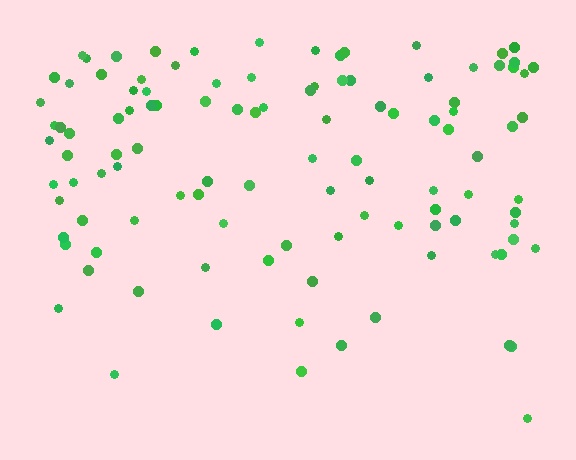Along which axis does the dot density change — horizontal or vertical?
Vertical.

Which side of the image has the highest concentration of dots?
The top.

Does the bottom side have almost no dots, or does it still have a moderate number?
Still a moderate number, just noticeably fewer than the top.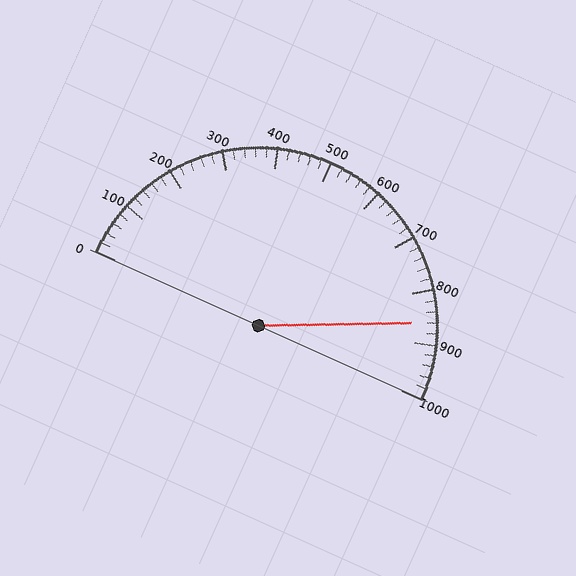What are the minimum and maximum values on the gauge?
The gauge ranges from 0 to 1000.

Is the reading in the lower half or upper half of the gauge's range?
The reading is in the upper half of the range (0 to 1000).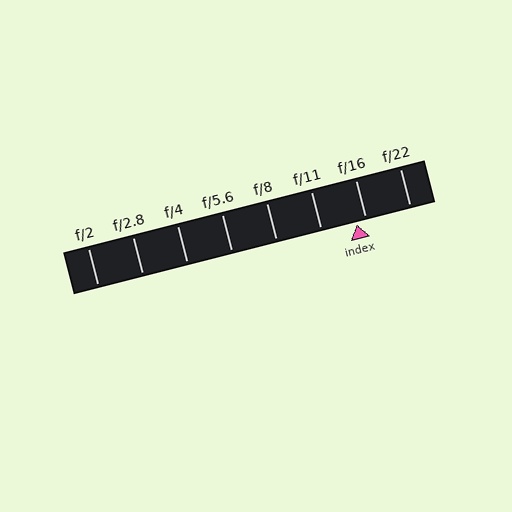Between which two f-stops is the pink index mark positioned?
The index mark is between f/11 and f/16.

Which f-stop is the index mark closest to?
The index mark is closest to f/16.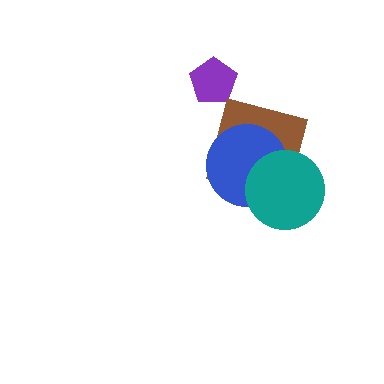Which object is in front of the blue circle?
The teal circle is in front of the blue circle.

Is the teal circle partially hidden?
No, no other shape covers it.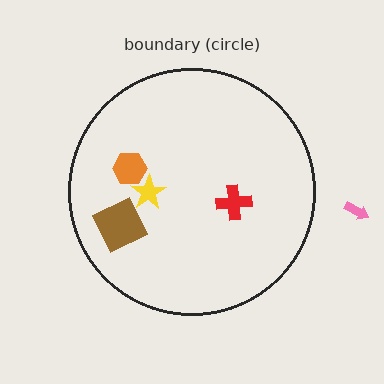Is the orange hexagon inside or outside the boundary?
Inside.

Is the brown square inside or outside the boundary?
Inside.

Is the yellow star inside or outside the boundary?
Inside.